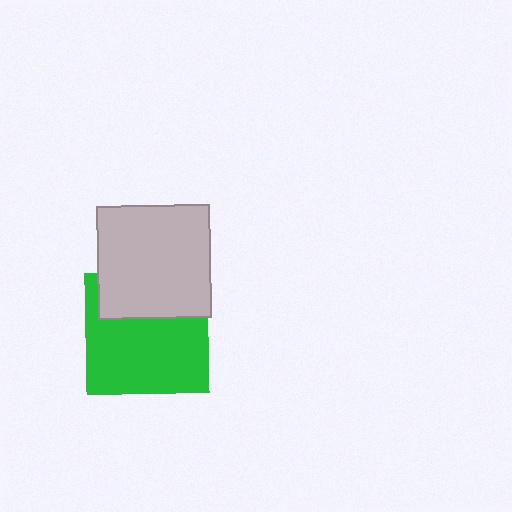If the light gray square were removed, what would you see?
You would see the complete green square.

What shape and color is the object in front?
The object in front is a light gray square.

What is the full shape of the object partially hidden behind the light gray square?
The partially hidden object is a green square.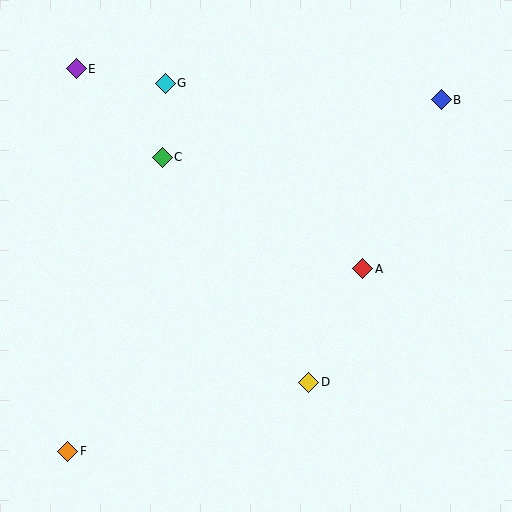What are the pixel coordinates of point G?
Point G is at (165, 83).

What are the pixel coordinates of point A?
Point A is at (363, 269).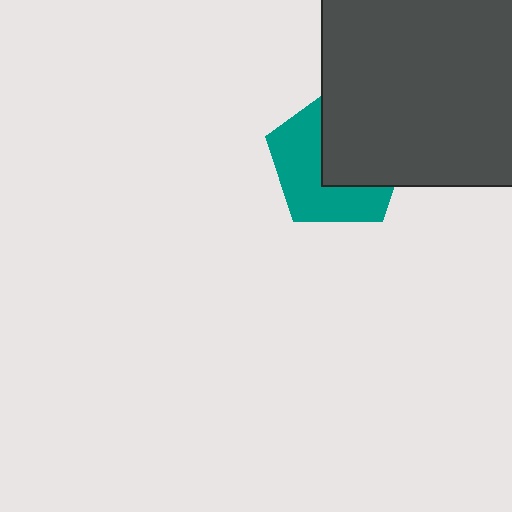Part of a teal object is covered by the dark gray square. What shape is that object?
It is a pentagon.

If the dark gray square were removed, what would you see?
You would see the complete teal pentagon.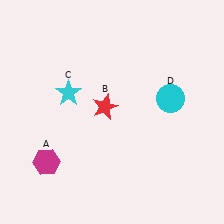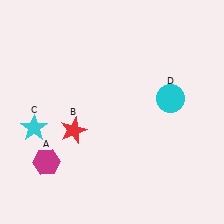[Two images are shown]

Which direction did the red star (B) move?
The red star (B) moved left.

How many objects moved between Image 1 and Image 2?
2 objects moved between the two images.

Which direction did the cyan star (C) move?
The cyan star (C) moved down.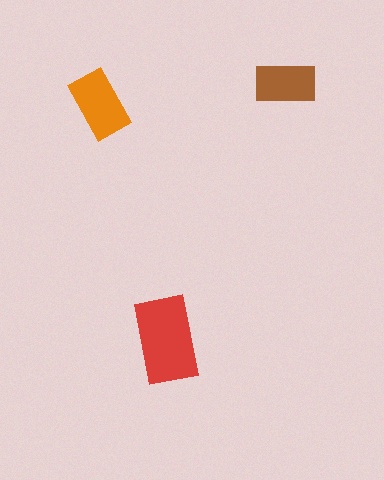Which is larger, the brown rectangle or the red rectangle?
The red one.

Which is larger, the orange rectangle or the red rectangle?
The red one.